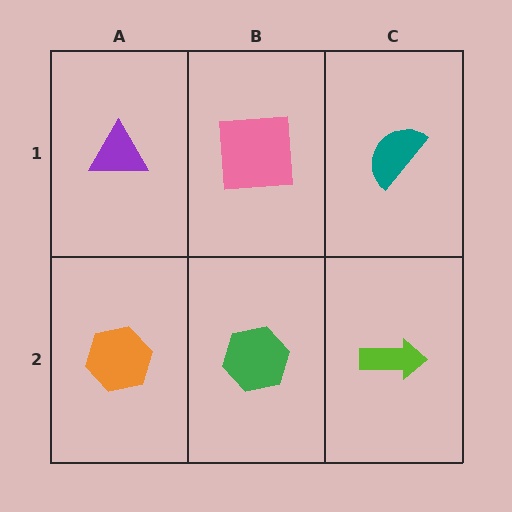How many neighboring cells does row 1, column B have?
3.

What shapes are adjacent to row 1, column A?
An orange hexagon (row 2, column A), a pink square (row 1, column B).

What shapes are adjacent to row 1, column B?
A green hexagon (row 2, column B), a purple triangle (row 1, column A), a teal semicircle (row 1, column C).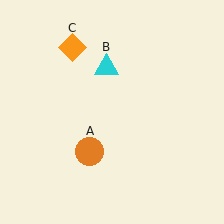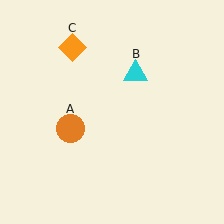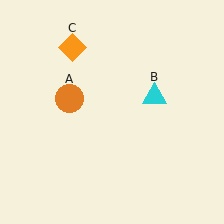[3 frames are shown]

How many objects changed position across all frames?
2 objects changed position: orange circle (object A), cyan triangle (object B).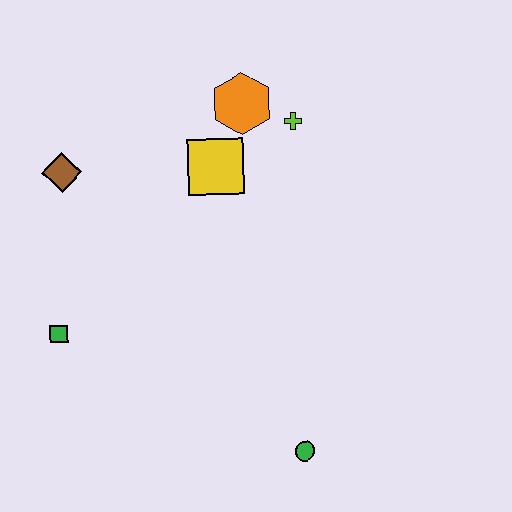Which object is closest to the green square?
The brown diamond is closest to the green square.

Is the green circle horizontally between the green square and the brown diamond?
No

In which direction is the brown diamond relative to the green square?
The brown diamond is above the green square.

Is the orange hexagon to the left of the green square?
No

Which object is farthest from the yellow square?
The green circle is farthest from the yellow square.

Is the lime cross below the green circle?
No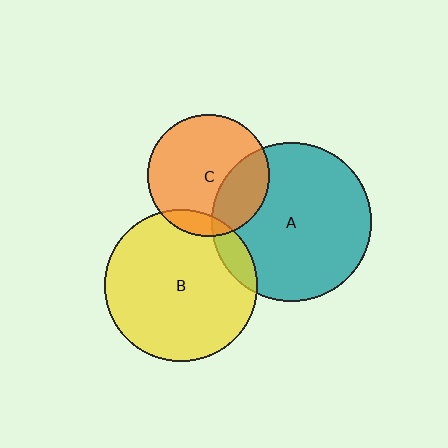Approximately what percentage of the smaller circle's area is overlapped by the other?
Approximately 30%.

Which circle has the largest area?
Circle A (teal).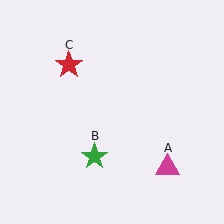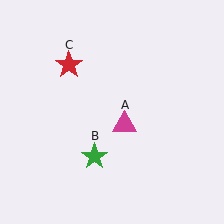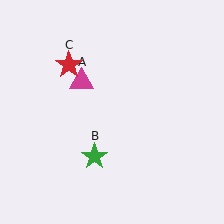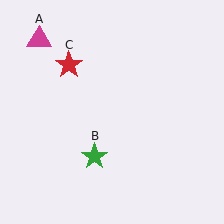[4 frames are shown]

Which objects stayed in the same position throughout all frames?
Green star (object B) and red star (object C) remained stationary.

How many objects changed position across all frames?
1 object changed position: magenta triangle (object A).